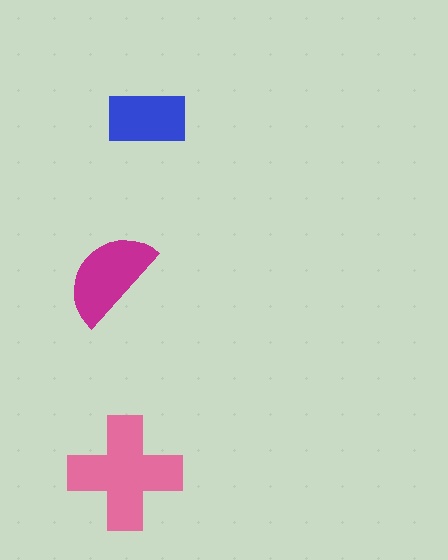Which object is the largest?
The pink cross.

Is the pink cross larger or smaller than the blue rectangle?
Larger.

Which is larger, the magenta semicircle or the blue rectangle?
The magenta semicircle.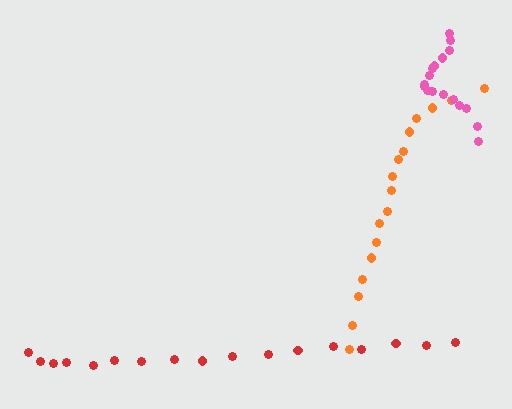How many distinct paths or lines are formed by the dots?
There are 3 distinct paths.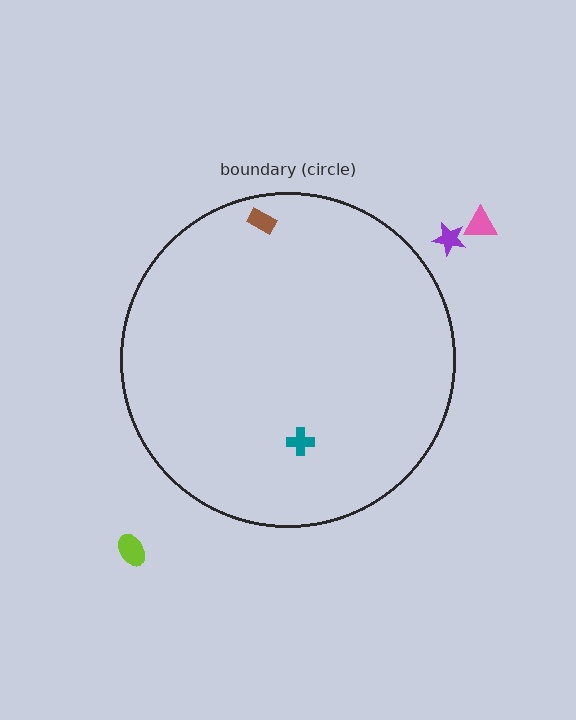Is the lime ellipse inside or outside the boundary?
Outside.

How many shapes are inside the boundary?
2 inside, 3 outside.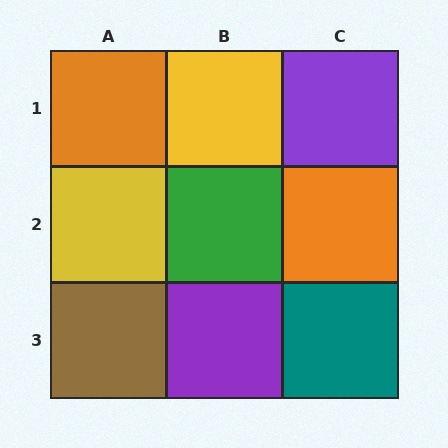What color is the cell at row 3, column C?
Teal.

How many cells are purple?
2 cells are purple.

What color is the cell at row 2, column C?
Orange.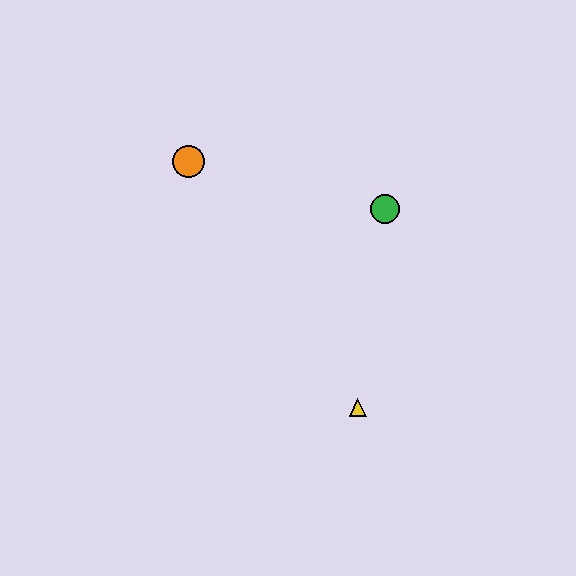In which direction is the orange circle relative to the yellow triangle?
The orange circle is above the yellow triangle.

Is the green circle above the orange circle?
No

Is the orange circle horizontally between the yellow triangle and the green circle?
No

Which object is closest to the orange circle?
The green circle is closest to the orange circle.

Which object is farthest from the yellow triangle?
The orange circle is farthest from the yellow triangle.